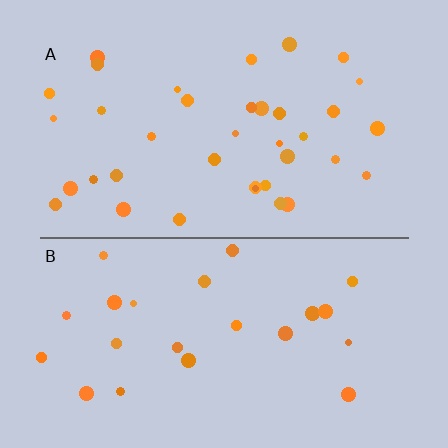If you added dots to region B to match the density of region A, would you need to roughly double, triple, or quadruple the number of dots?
Approximately double.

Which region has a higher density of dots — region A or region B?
A (the top).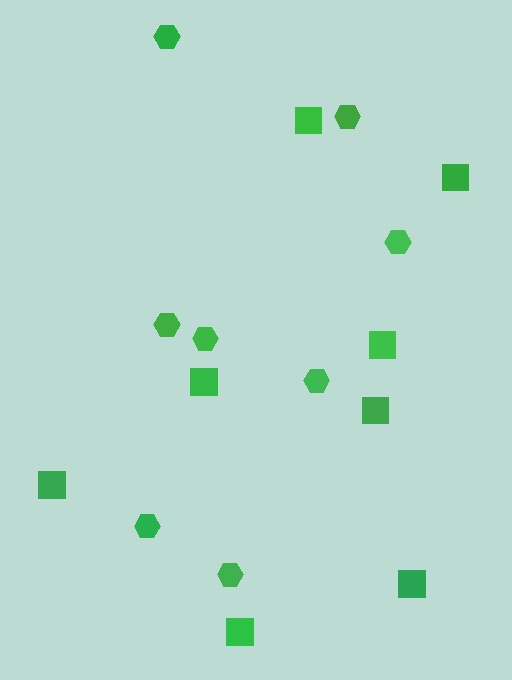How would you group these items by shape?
There are 2 groups: one group of hexagons (8) and one group of squares (8).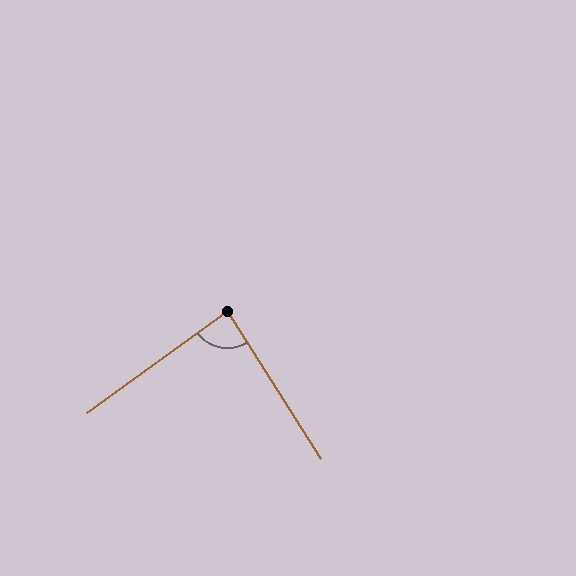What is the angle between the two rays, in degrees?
Approximately 86 degrees.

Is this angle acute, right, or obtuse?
It is approximately a right angle.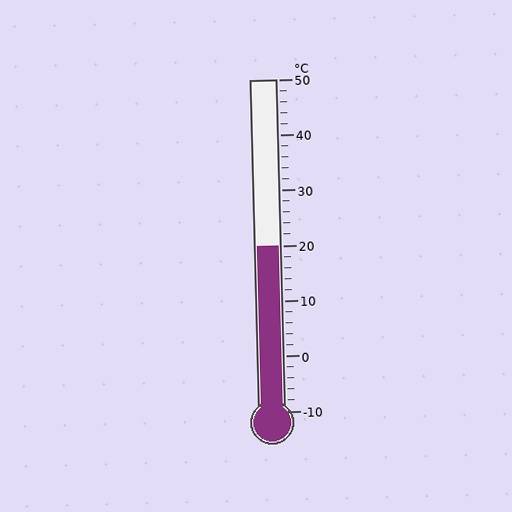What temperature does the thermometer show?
The thermometer shows approximately 20°C.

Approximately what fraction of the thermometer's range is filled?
The thermometer is filled to approximately 50% of its range.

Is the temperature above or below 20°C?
The temperature is at 20°C.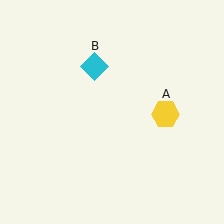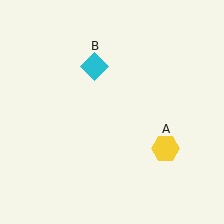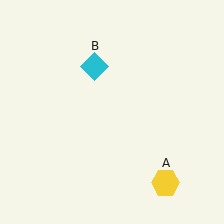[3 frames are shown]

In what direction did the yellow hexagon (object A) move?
The yellow hexagon (object A) moved down.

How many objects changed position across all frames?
1 object changed position: yellow hexagon (object A).